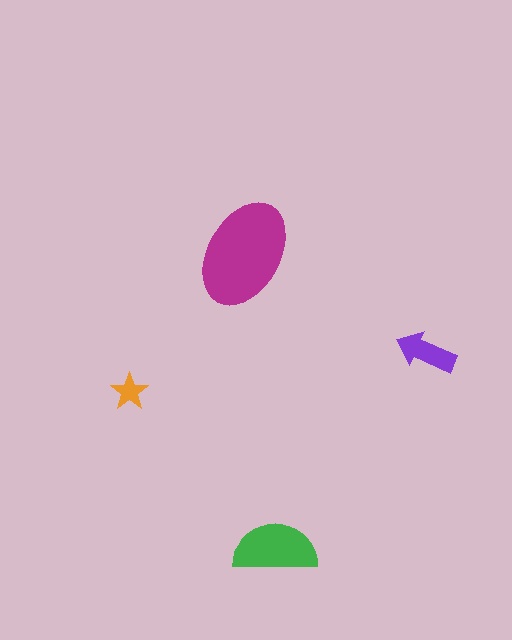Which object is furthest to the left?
The orange star is leftmost.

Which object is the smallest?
The orange star.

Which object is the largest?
The magenta ellipse.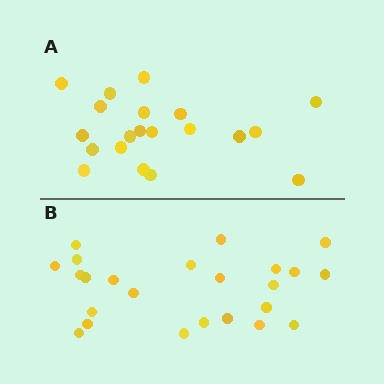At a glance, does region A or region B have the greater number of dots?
Region B (the bottom region) has more dots.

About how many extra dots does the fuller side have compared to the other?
Region B has about 4 more dots than region A.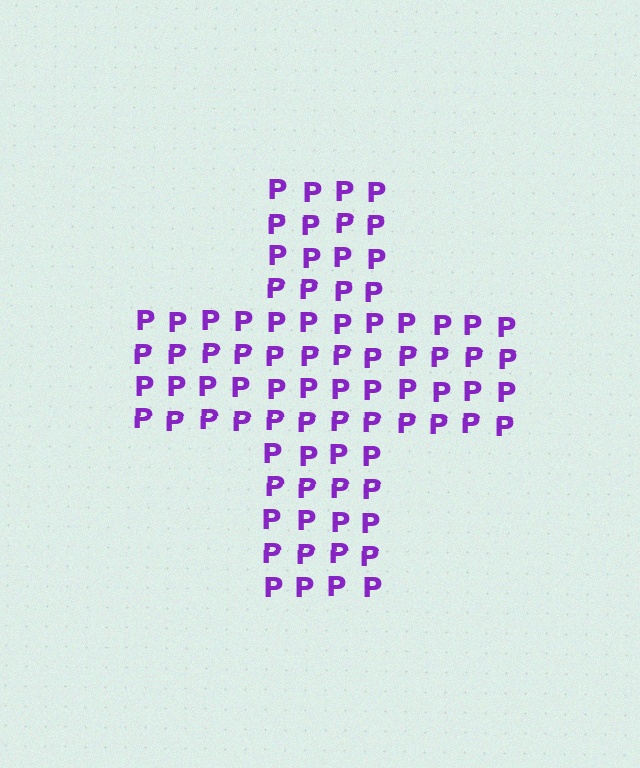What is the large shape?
The large shape is a cross.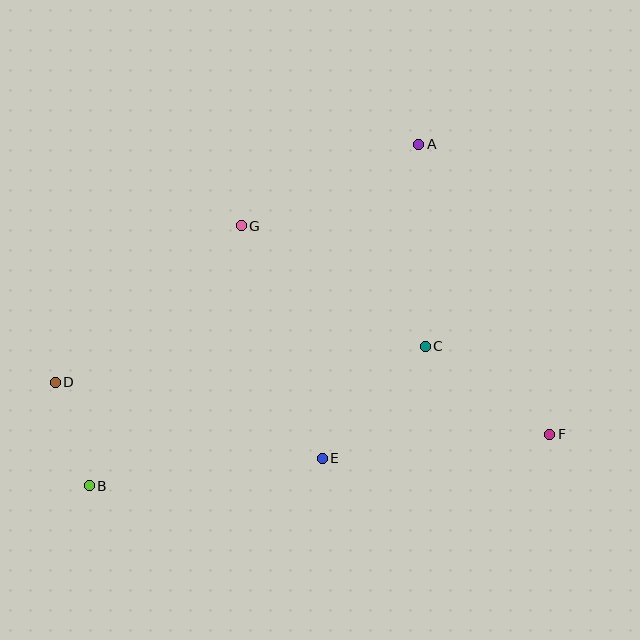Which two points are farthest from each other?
Points D and F are farthest from each other.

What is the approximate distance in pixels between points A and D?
The distance between A and D is approximately 434 pixels.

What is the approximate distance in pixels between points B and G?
The distance between B and G is approximately 301 pixels.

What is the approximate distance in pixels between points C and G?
The distance between C and G is approximately 220 pixels.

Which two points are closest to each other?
Points B and D are closest to each other.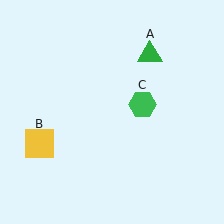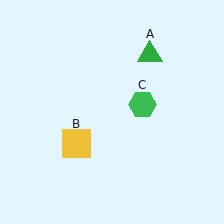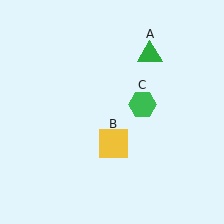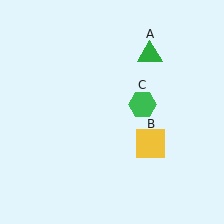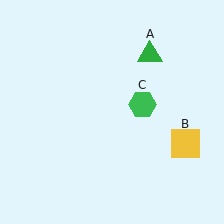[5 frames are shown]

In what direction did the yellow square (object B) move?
The yellow square (object B) moved right.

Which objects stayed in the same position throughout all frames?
Green triangle (object A) and green hexagon (object C) remained stationary.